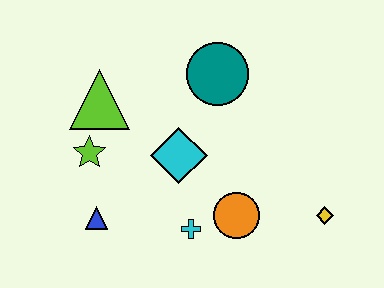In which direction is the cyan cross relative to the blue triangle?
The cyan cross is to the right of the blue triangle.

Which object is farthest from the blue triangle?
The yellow diamond is farthest from the blue triangle.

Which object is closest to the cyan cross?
The orange circle is closest to the cyan cross.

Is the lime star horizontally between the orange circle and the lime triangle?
No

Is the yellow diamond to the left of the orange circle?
No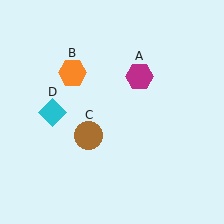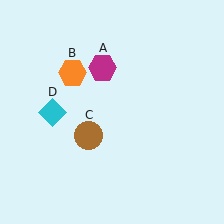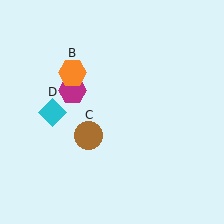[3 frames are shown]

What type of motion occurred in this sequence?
The magenta hexagon (object A) rotated counterclockwise around the center of the scene.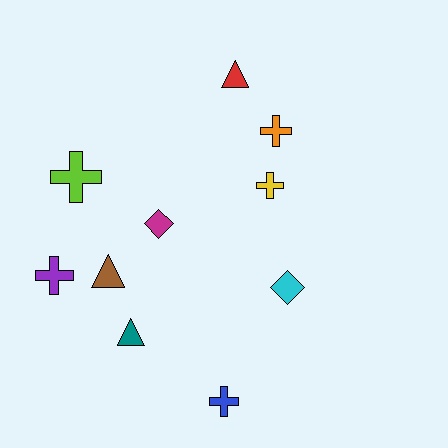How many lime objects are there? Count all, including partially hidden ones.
There is 1 lime object.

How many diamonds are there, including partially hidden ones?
There are 2 diamonds.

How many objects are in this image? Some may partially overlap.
There are 10 objects.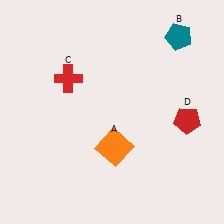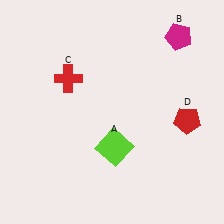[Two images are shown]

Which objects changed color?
A changed from orange to lime. B changed from teal to magenta.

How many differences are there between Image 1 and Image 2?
There are 2 differences between the two images.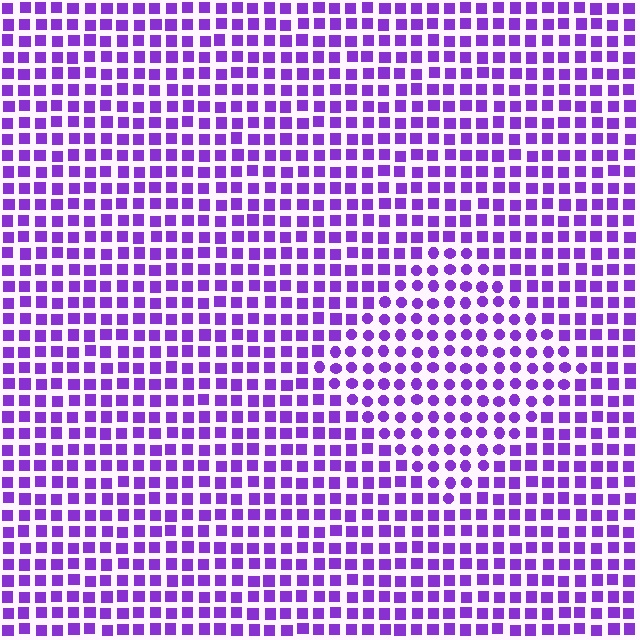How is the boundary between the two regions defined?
The boundary is defined by a change in element shape: circles inside vs. squares outside. All elements share the same color and spacing.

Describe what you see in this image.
The image is filled with small purple elements arranged in a uniform grid. A diamond-shaped region contains circles, while the surrounding area contains squares. The boundary is defined purely by the change in element shape.